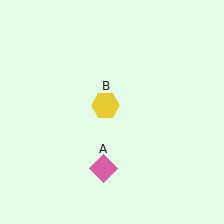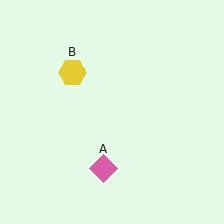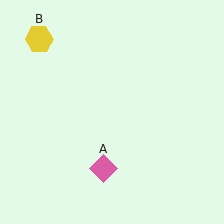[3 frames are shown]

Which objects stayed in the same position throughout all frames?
Pink diamond (object A) remained stationary.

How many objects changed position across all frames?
1 object changed position: yellow hexagon (object B).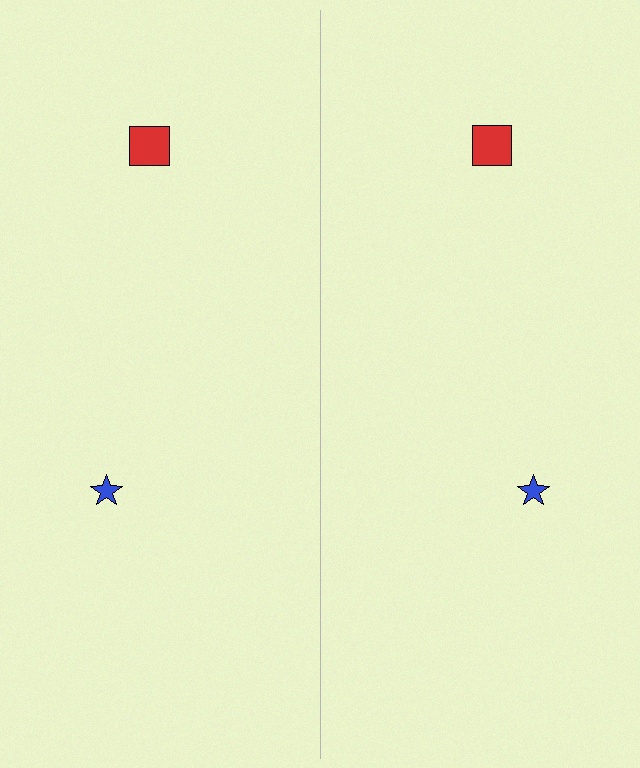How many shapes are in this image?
There are 4 shapes in this image.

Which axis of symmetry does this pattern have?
The pattern has a vertical axis of symmetry running through the center of the image.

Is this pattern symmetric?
Yes, this pattern has bilateral (reflection) symmetry.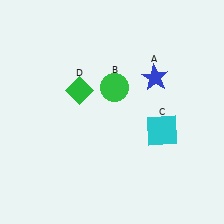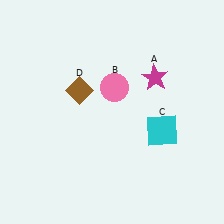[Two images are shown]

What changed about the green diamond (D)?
In Image 1, D is green. In Image 2, it changed to brown.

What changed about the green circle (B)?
In Image 1, B is green. In Image 2, it changed to pink.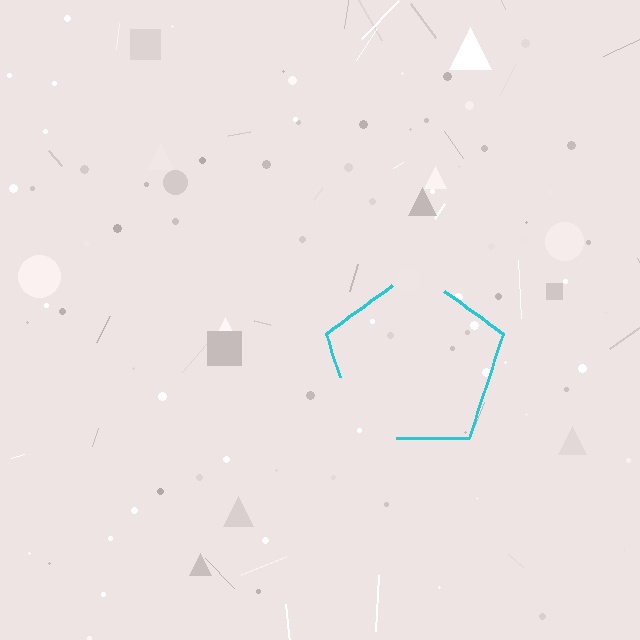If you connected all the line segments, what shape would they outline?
They would outline a pentagon.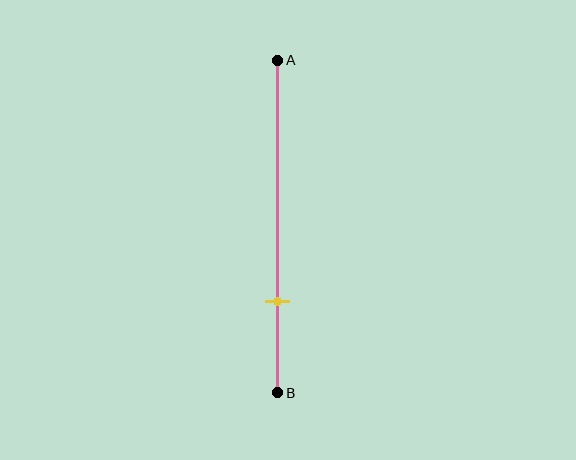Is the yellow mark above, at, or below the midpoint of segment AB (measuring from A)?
The yellow mark is below the midpoint of segment AB.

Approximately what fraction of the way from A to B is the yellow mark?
The yellow mark is approximately 75% of the way from A to B.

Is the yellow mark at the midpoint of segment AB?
No, the mark is at about 75% from A, not at the 50% midpoint.